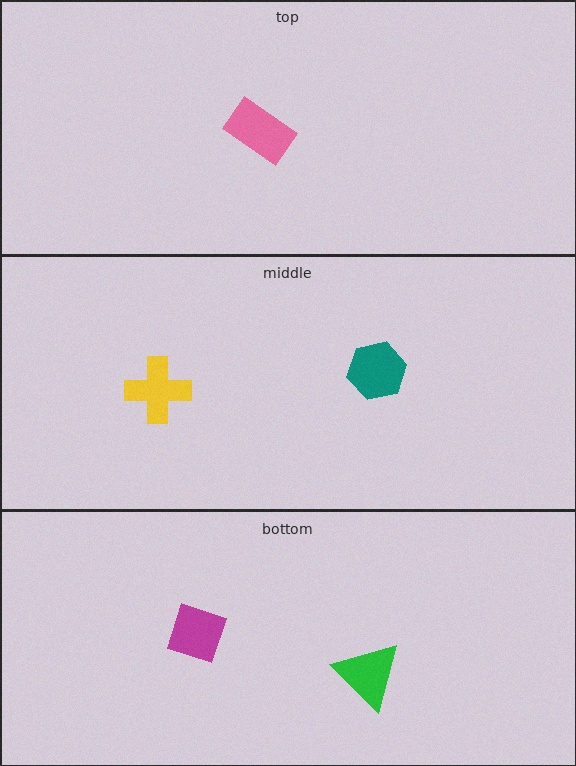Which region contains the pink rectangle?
The top region.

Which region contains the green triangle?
The bottom region.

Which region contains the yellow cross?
The middle region.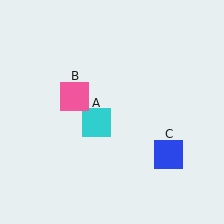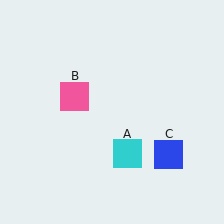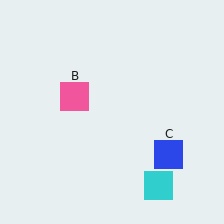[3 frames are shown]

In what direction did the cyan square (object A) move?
The cyan square (object A) moved down and to the right.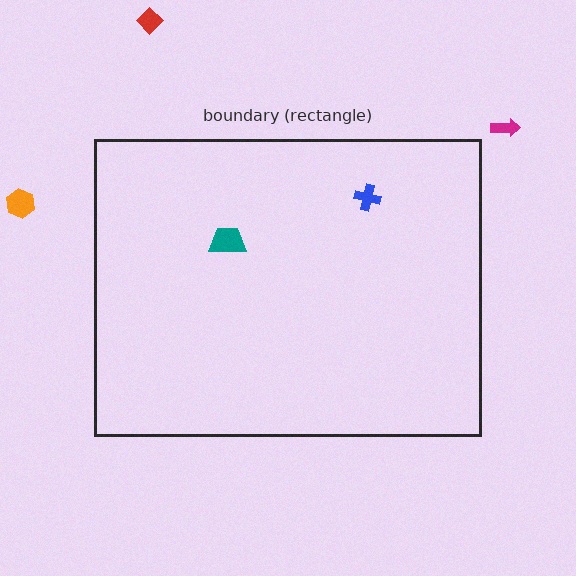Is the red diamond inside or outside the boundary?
Outside.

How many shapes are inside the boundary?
2 inside, 3 outside.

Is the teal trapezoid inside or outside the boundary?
Inside.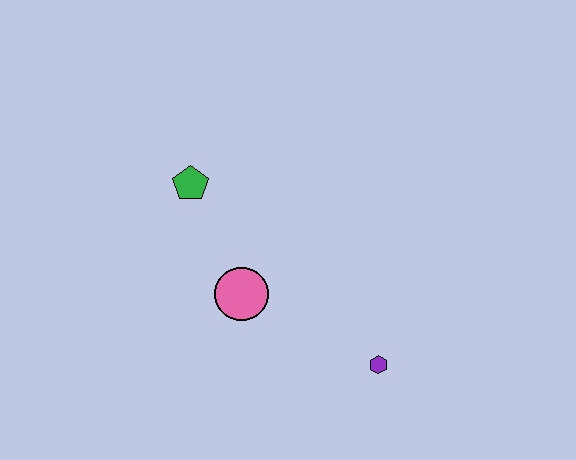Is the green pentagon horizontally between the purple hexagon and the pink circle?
No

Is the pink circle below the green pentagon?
Yes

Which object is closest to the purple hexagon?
The pink circle is closest to the purple hexagon.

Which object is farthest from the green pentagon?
The purple hexagon is farthest from the green pentagon.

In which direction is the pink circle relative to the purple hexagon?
The pink circle is to the left of the purple hexagon.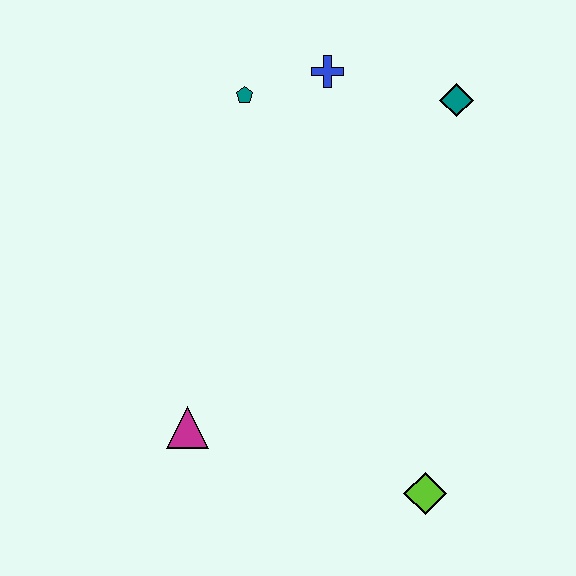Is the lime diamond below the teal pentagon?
Yes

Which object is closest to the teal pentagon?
The blue cross is closest to the teal pentagon.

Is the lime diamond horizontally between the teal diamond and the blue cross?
Yes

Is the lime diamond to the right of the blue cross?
Yes